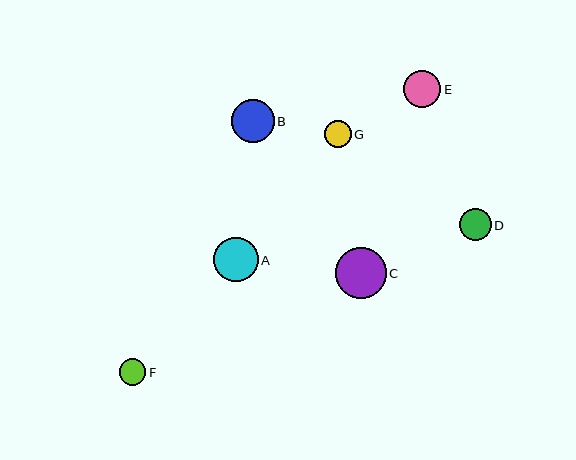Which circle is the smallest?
Circle G is the smallest with a size of approximately 27 pixels.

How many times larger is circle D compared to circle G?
Circle D is approximately 1.2 times the size of circle G.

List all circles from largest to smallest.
From largest to smallest: C, A, B, E, D, F, G.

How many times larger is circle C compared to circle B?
Circle C is approximately 1.2 times the size of circle B.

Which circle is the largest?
Circle C is the largest with a size of approximately 51 pixels.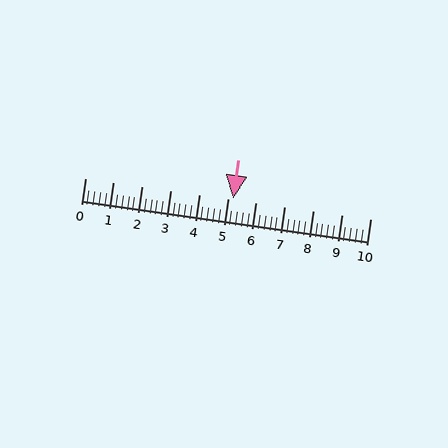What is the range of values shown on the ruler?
The ruler shows values from 0 to 10.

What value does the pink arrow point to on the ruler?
The pink arrow points to approximately 5.2.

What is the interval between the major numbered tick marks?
The major tick marks are spaced 1 units apart.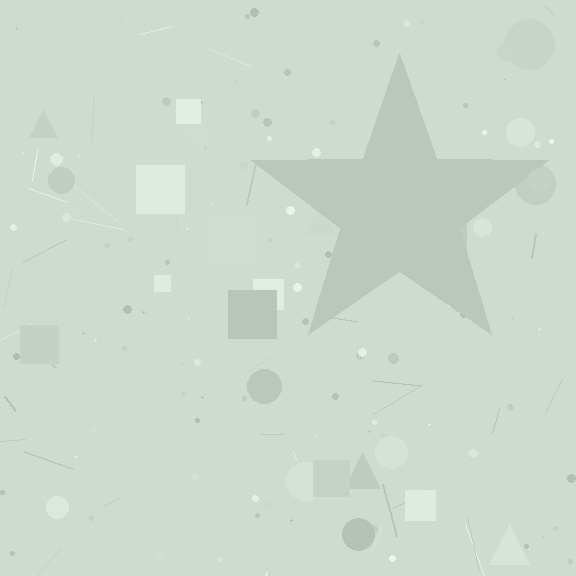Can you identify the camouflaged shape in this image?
The camouflaged shape is a star.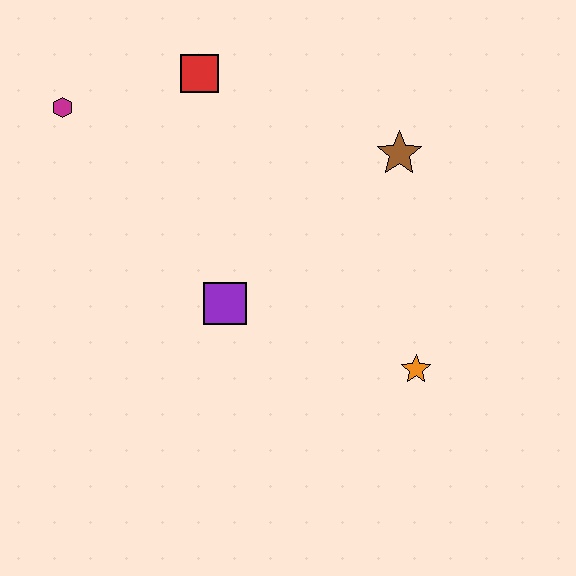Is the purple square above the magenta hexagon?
No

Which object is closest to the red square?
The magenta hexagon is closest to the red square.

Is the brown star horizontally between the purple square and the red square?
No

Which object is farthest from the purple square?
The magenta hexagon is farthest from the purple square.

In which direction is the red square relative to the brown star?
The red square is to the left of the brown star.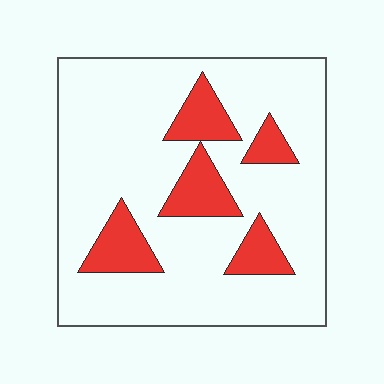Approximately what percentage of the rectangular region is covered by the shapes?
Approximately 20%.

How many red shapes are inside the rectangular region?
5.